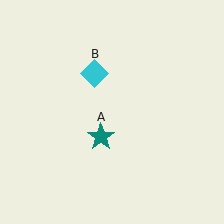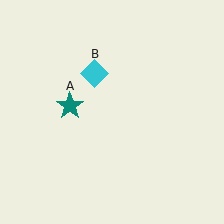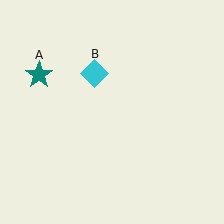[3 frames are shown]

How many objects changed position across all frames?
1 object changed position: teal star (object A).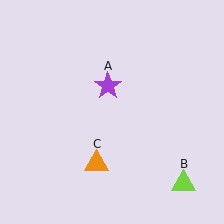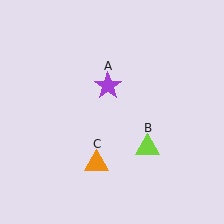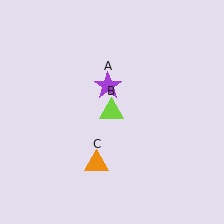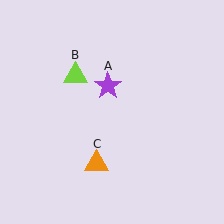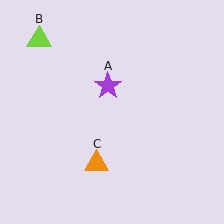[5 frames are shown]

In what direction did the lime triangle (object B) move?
The lime triangle (object B) moved up and to the left.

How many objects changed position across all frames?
1 object changed position: lime triangle (object B).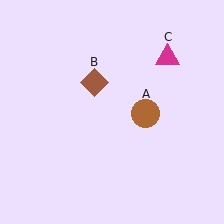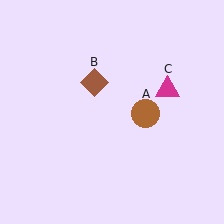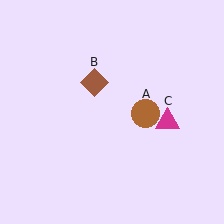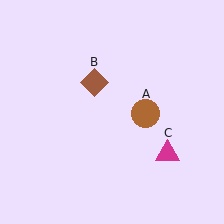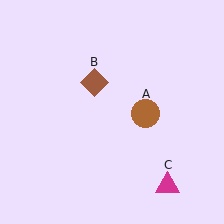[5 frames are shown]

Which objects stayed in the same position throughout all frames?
Brown circle (object A) and brown diamond (object B) remained stationary.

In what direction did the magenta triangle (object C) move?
The magenta triangle (object C) moved down.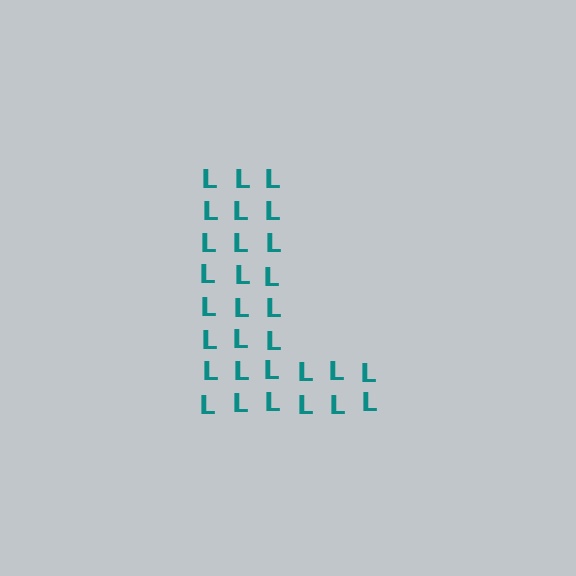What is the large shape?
The large shape is the letter L.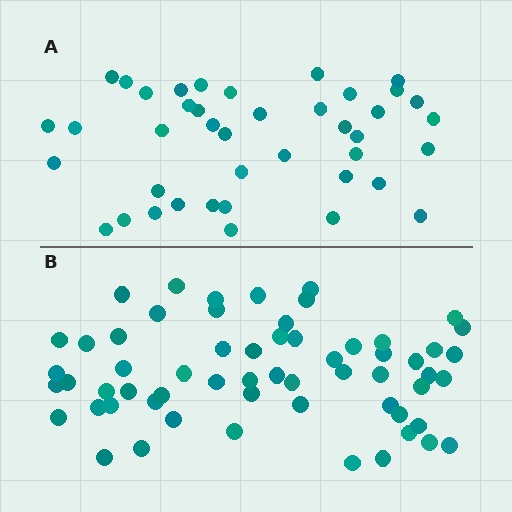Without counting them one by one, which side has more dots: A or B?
Region B (the bottom region) has more dots.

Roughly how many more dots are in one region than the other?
Region B has approximately 20 more dots than region A.